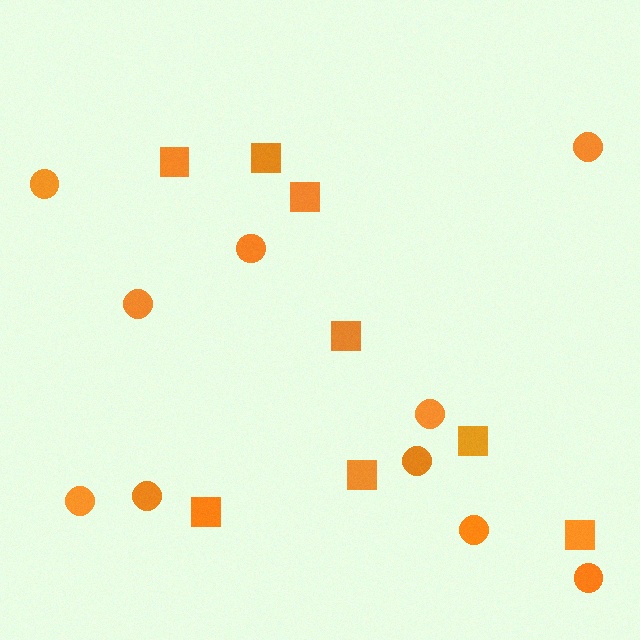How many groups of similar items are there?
There are 2 groups: one group of circles (10) and one group of squares (8).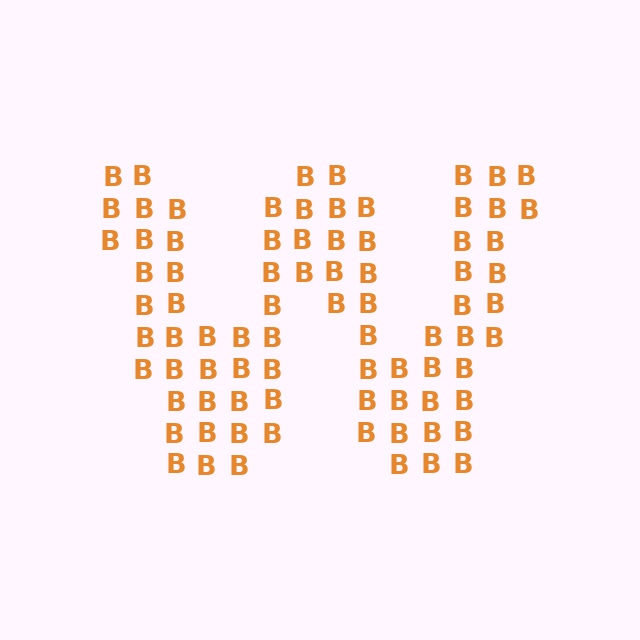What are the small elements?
The small elements are letter B's.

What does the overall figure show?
The overall figure shows the letter W.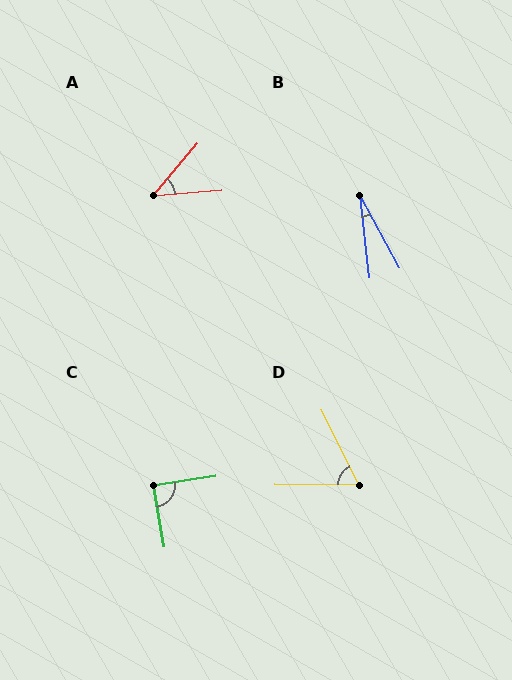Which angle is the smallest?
B, at approximately 22 degrees.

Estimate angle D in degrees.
Approximately 63 degrees.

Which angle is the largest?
C, at approximately 88 degrees.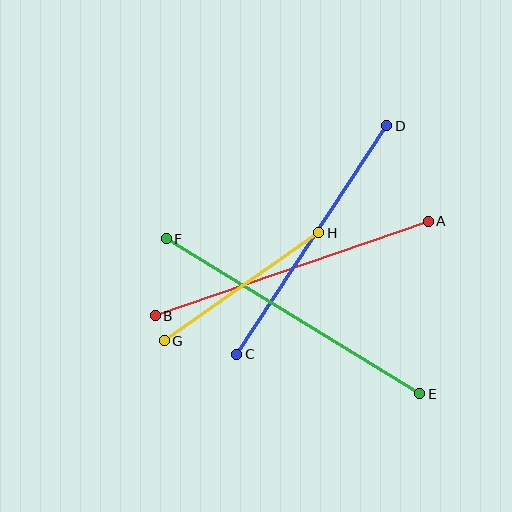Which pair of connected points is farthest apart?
Points E and F are farthest apart.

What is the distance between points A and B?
The distance is approximately 289 pixels.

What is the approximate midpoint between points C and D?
The midpoint is at approximately (312, 240) pixels.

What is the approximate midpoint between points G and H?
The midpoint is at approximately (242, 287) pixels.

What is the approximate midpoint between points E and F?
The midpoint is at approximately (293, 316) pixels.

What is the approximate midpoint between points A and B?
The midpoint is at approximately (292, 268) pixels.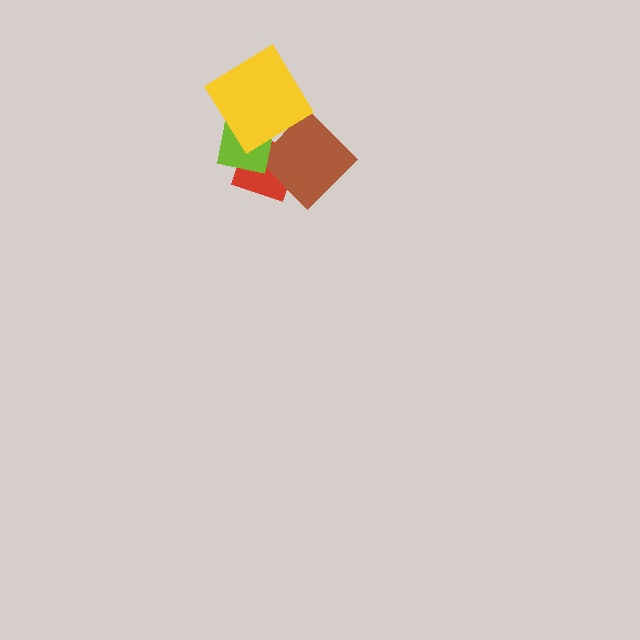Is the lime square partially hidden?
Yes, it is partially covered by another shape.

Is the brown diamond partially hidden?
Yes, it is partially covered by another shape.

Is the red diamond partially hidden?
Yes, it is partially covered by another shape.